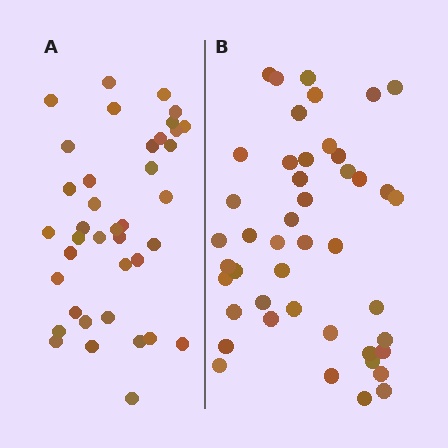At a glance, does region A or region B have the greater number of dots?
Region B (the right region) has more dots.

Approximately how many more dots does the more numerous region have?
Region B has about 6 more dots than region A.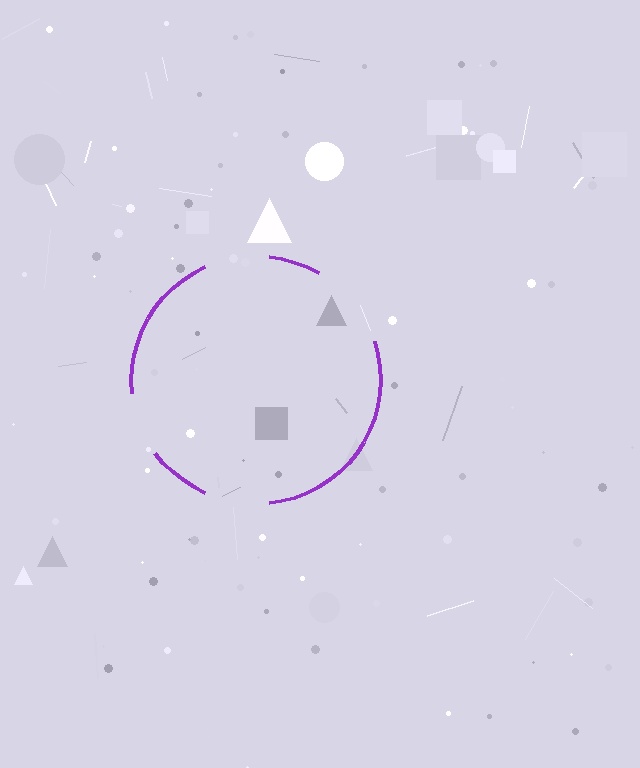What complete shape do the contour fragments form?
The contour fragments form a circle.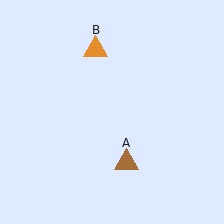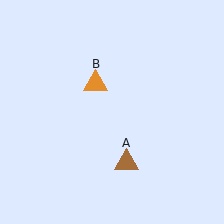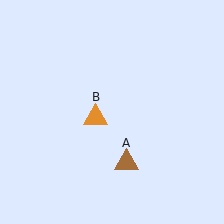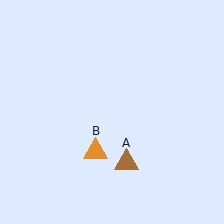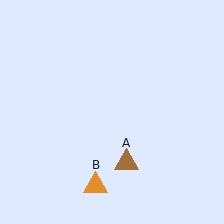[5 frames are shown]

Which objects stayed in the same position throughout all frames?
Brown triangle (object A) remained stationary.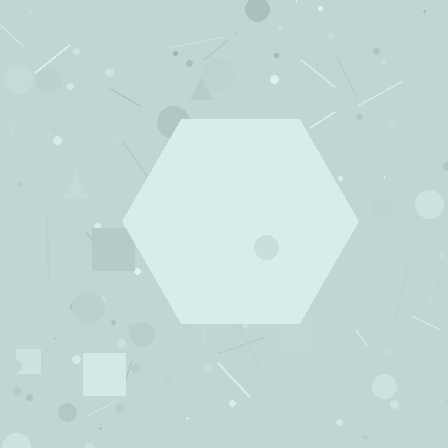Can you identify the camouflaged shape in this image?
The camouflaged shape is a hexagon.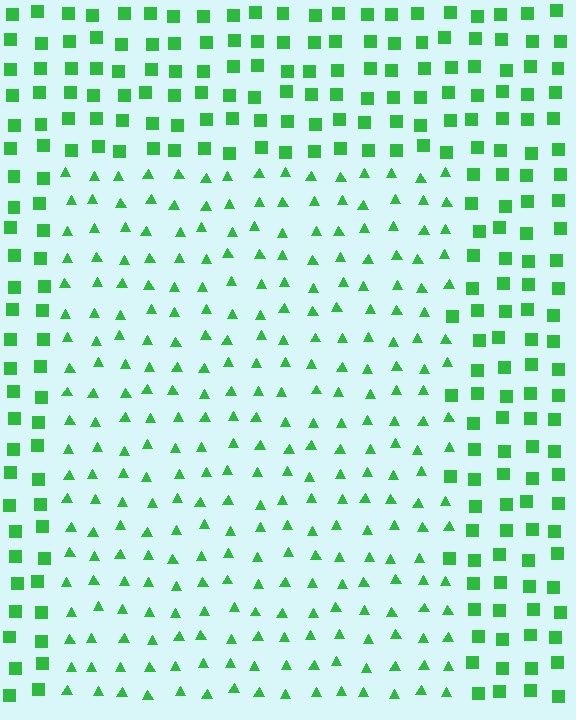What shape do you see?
I see a rectangle.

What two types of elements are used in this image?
The image uses triangles inside the rectangle region and squares outside it.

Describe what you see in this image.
The image is filled with small green elements arranged in a uniform grid. A rectangle-shaped region contains triangles, while the surrounding area contains squares. The boundary is defined purely by the change in element shape.